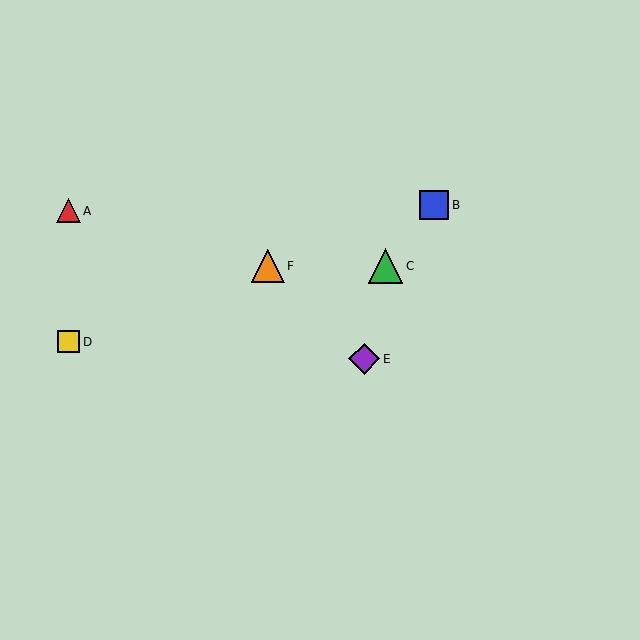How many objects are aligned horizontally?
2 objects (C, F) are aligned horizontally.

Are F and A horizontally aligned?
No, F is at y≈266 and A is at y≈211.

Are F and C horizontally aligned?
Yes, both are at y≈266.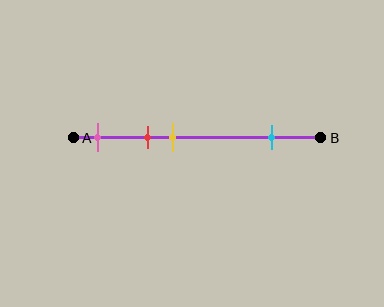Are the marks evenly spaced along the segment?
No, the marks are not evenly spaced.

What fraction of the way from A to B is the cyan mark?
The cyan mark is approximately 80% (0.8) of the way from A to B.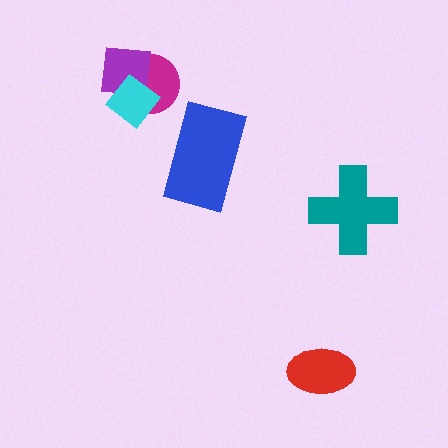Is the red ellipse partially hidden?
No, no other shape covers it.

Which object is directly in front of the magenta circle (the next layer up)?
The purple square is directly in front of the magenta circle.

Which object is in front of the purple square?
The cyan diamond is in front of the purple square.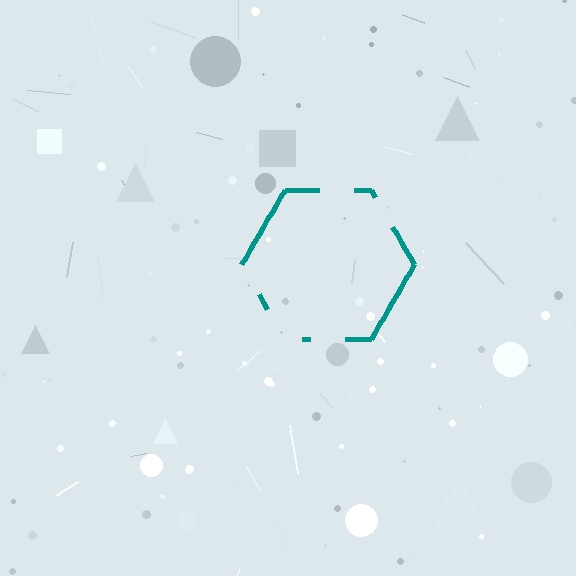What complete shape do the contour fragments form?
The contour fragments form a hexagon.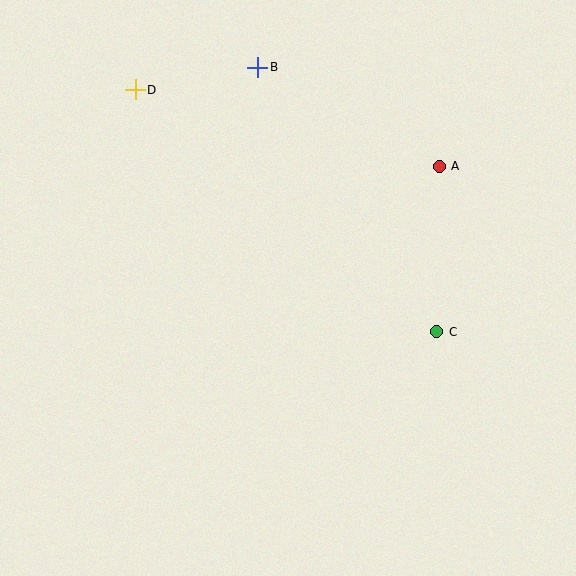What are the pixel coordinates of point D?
Point D is at (135, 90).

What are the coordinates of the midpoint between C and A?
The midpoint between C and A is at (438, 249).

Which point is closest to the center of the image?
Point C at (437, 332) is closest to the center.